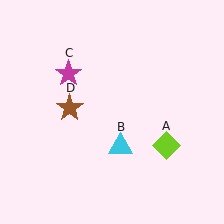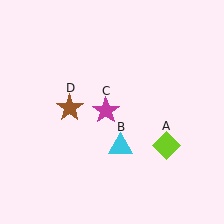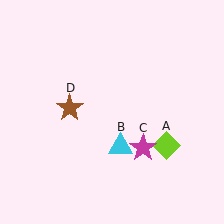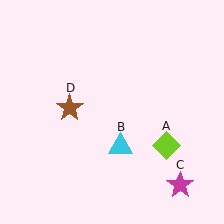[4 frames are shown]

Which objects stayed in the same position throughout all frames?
Lime diamond (object A) and cyan triangle (object B) and brown star (object D) remained stationary.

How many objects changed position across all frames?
1 object changed position: magenta star (object C).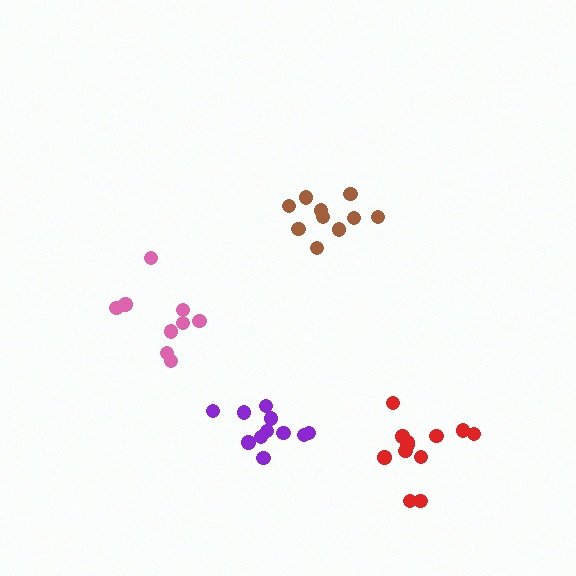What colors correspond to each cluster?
The clusters are colored: brown, purple, pink, red.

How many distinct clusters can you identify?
There are 4 distinct clusters.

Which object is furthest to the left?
The pink cluster is leftmost.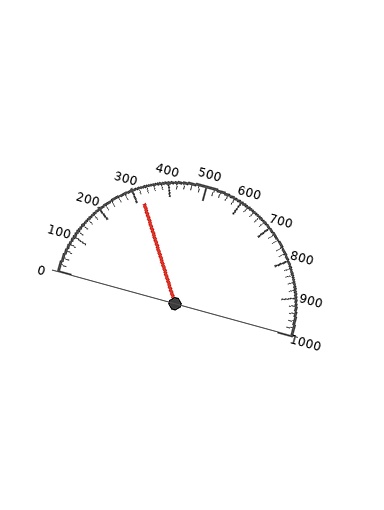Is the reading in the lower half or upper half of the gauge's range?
The reading is in the lower half of the range (0 to 1000).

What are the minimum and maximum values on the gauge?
The gauge ranges from 0 to 1000.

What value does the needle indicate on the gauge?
The needle indicates approximately 320.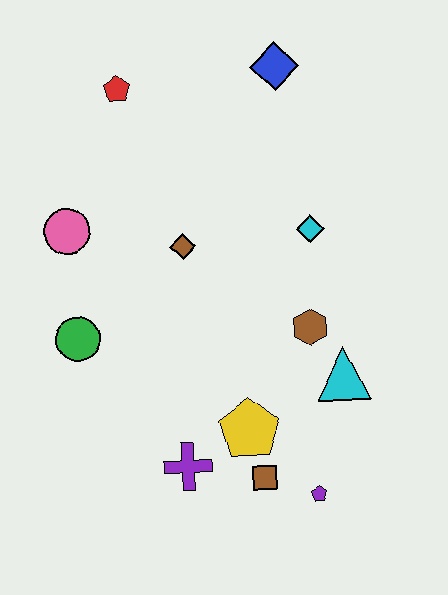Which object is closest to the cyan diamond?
The brown hexagon is closest to the cyan diamond.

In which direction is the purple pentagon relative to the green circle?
The purple pentagon is to the right of the green circle.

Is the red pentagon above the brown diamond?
Yes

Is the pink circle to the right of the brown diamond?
No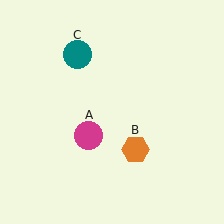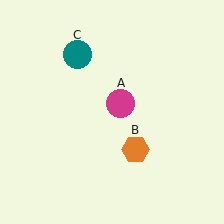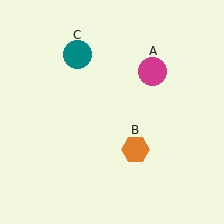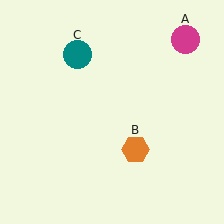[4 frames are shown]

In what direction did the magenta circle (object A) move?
The magenta circle (object A) moved up and to the right.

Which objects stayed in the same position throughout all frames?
Orange hexagon (object B) and teal circle (object C) remained stationary.